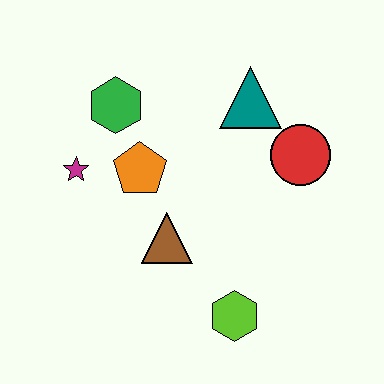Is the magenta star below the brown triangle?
No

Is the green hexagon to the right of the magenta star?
Yes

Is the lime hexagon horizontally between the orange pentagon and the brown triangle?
No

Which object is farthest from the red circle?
The magenta star is farthest from the red circle.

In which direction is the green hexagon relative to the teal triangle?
The green hexagon is to the left of the teal triangle.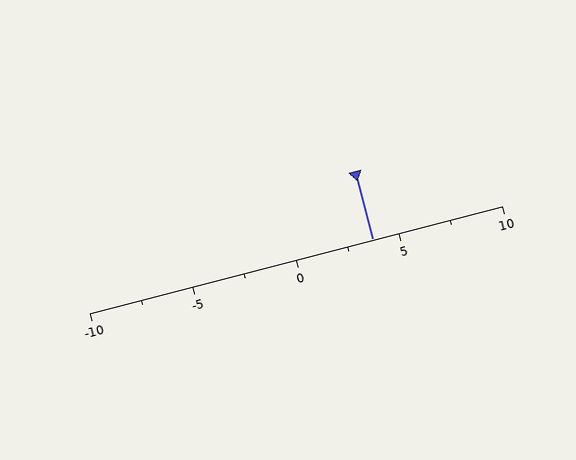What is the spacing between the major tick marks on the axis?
The major ticks are spaced 5 apart.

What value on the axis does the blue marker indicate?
The marker indicates approximately 3.8.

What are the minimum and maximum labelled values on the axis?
The axis runs from -10 to 10.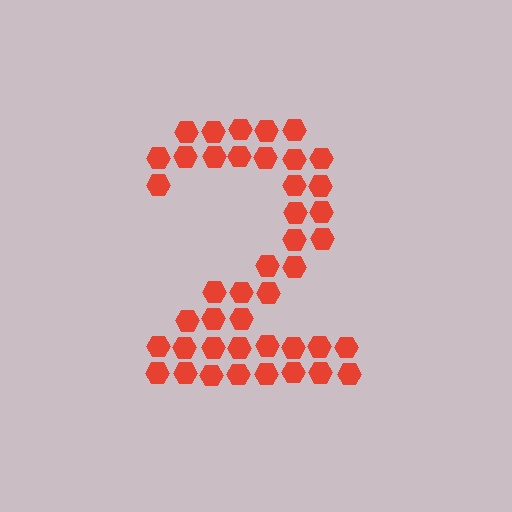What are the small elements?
The small elements are hexagons.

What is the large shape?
The large shape is the digit 2.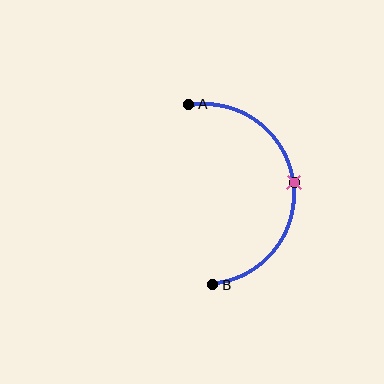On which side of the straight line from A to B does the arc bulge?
The arc bulges to the right of the straight line connecting A and B.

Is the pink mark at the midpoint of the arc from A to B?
Yes. The pink mark lies on the arc at equal arc-length from both A and B — it is the arc midpoint.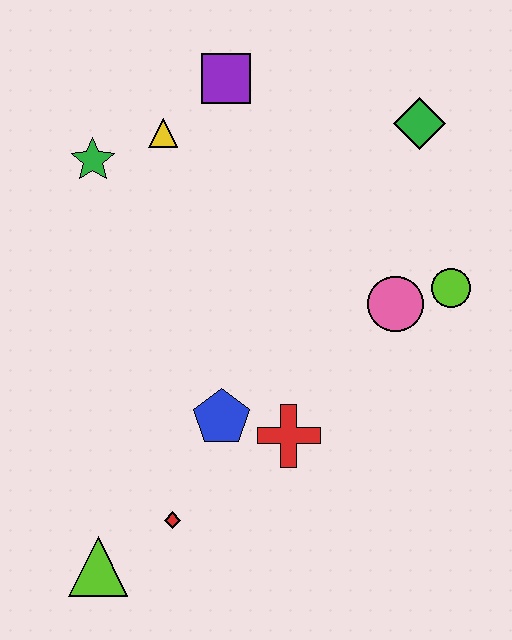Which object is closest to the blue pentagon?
The red cross is closest to the blue pentagon.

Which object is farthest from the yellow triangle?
The lime triangle is farthest from the yellow triangle.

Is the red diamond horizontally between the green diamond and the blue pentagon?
No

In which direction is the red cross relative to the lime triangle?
The red cross is to the right of the lime triangle.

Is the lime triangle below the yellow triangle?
Yes